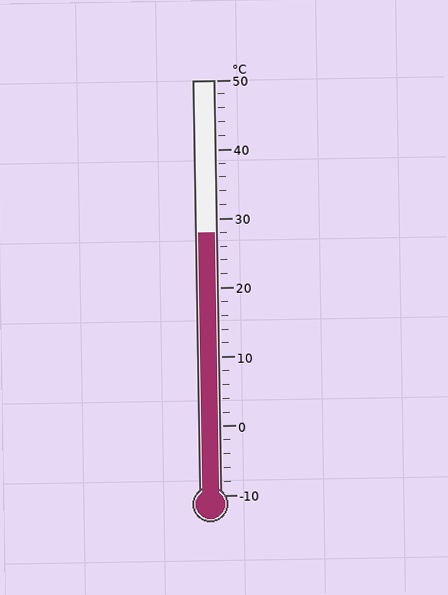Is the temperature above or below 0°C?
The temperature is above 0°C.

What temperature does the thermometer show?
The thermometer shows approximately 28°C.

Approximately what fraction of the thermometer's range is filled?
The thermometer is filled to approximately 65% of its range.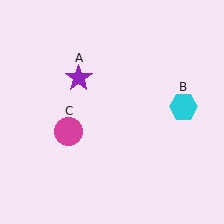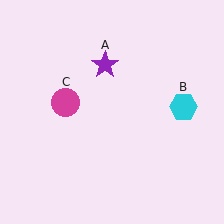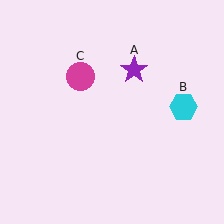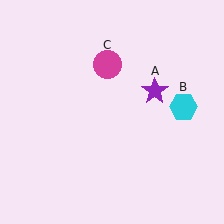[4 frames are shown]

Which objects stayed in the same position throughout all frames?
Cyan hexagon (object B) remained stationary.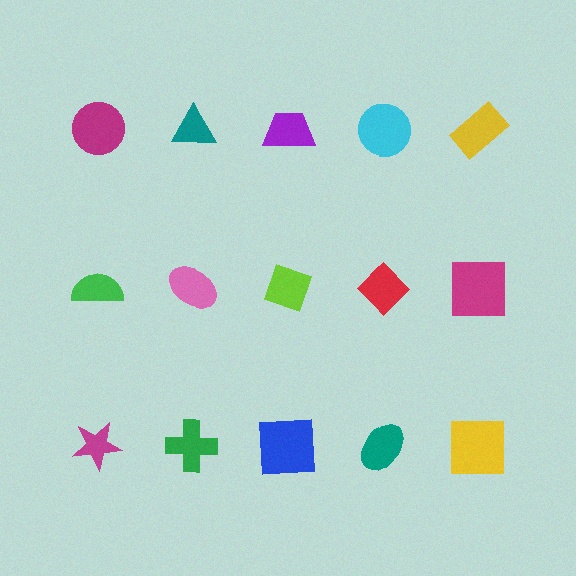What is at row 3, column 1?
A magenta star.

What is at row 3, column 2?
A green cross.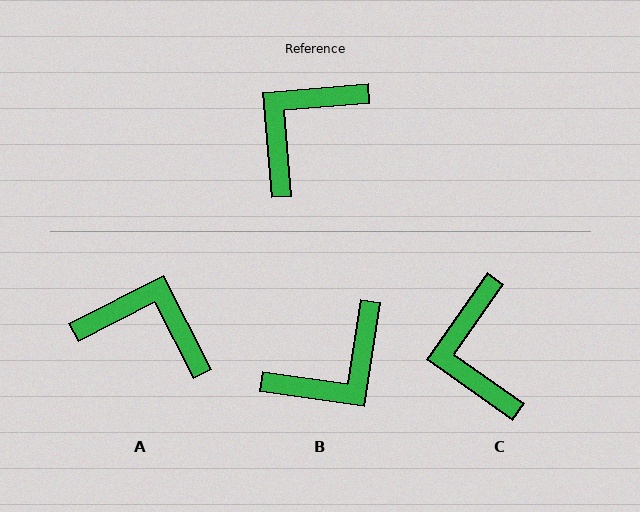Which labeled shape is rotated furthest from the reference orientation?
B, about 167 degrees away.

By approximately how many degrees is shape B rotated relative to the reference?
Approximately 167 degrees counter-clockwise.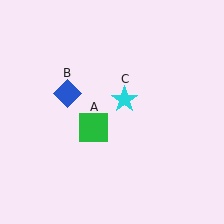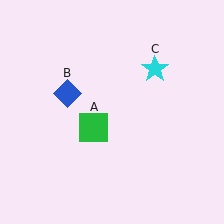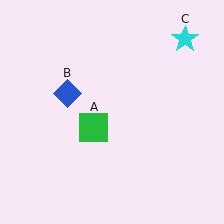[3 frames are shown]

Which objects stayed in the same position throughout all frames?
Green square (object A) and blue diamond (object B) remained stationary.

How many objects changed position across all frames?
1 object changed position: cyan star (object C).